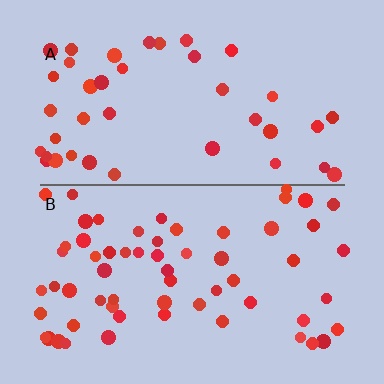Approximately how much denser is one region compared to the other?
Approximately 1.5× — region B over region A.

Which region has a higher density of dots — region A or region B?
B (the bottom).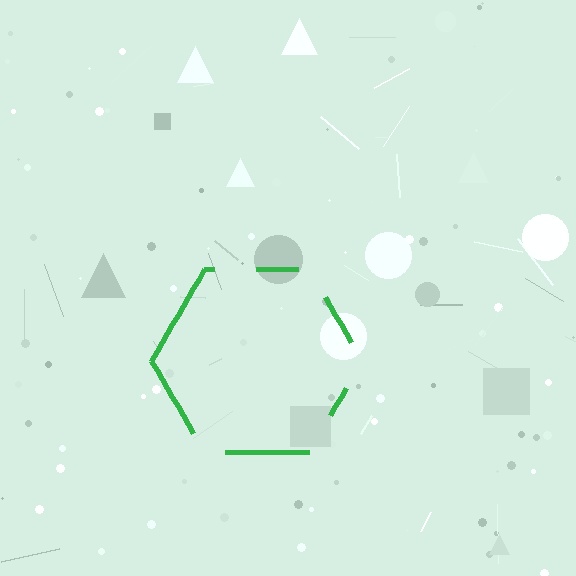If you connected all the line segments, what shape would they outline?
They would outline a hexagon.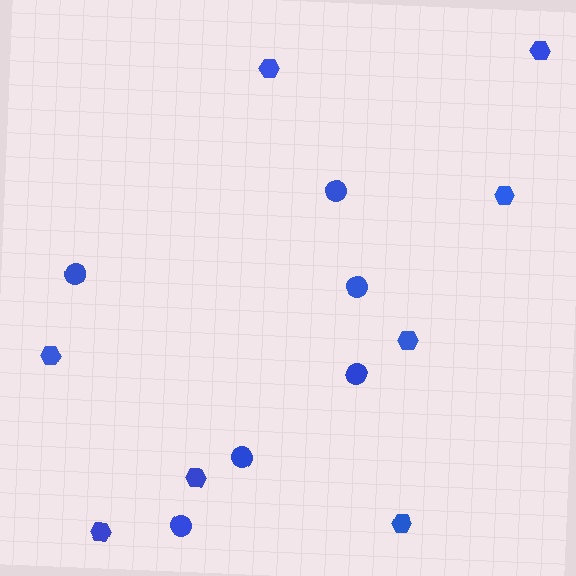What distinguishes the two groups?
There are 2 groups: one group of hexagons (8) and one group of circles (6).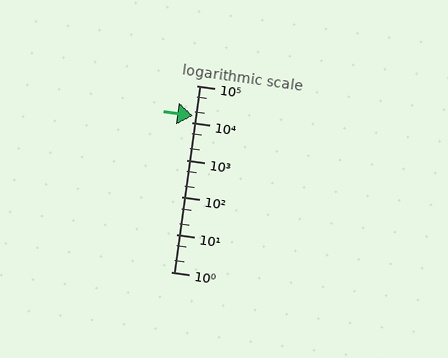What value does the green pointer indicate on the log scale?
The pointer indicates approximately 15000.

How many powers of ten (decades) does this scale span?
The scale spans 5 decades, from 1 to 100000.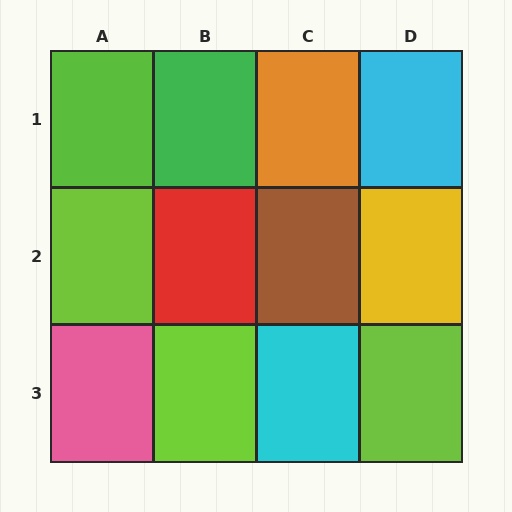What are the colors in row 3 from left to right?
Pink, lime, cyan, lime.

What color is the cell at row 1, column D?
Cyan.